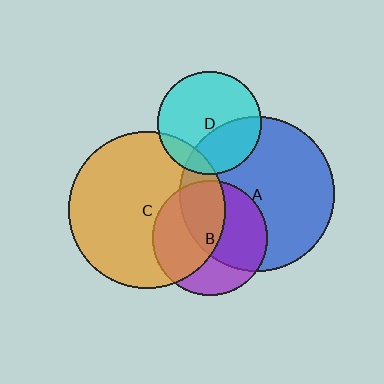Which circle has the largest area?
Circle C (orange).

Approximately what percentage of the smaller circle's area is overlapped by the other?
Approximately 35%.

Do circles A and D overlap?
Yes.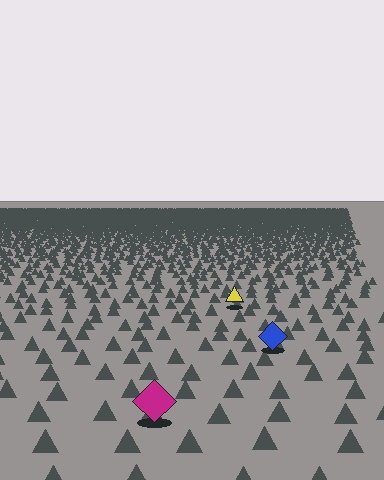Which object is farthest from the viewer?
The yellow triangle is farthest from the viewer. It appears smaller and the ground texture around it is denser.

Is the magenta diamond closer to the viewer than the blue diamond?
Yes. The magenta diamond is closer — you can tell from the texture gradient: the ground texture is coarser near it.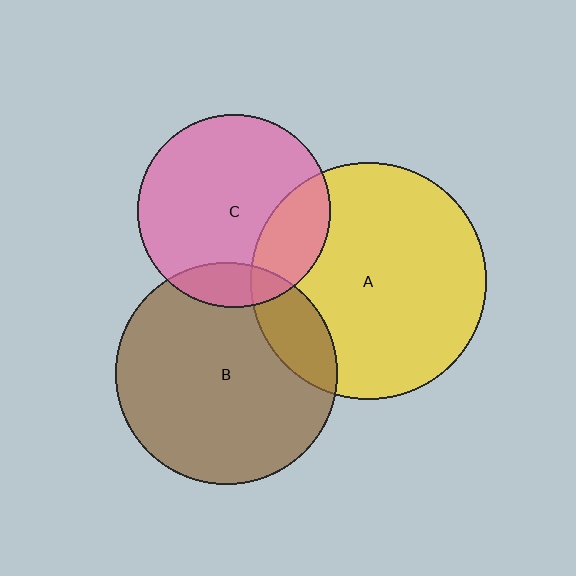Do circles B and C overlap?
Yes.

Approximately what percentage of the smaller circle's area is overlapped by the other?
Approximately 15%.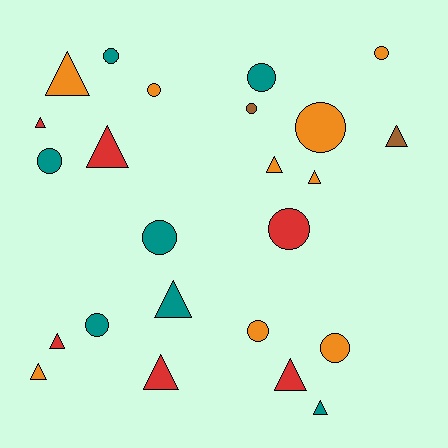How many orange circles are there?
There are 5 orange circles.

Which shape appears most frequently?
Circle, with 12 objects.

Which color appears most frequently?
Orange, with 9 objects.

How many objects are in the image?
There are 24 objects.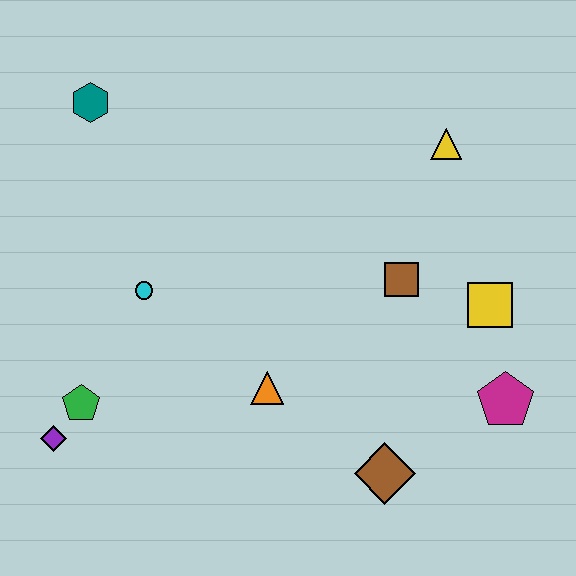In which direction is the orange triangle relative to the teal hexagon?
The orange triangle is below the teal hexagon.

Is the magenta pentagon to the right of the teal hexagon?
Yes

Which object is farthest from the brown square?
The purple diamond is farthest from the brown square.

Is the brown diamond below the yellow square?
Yes